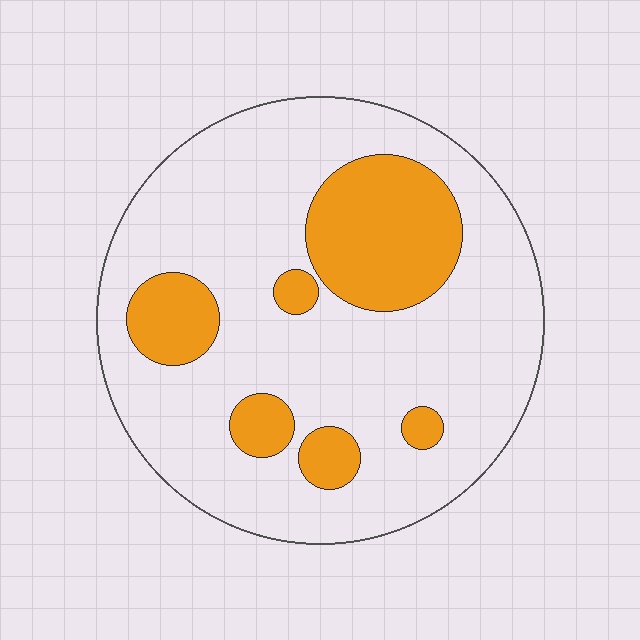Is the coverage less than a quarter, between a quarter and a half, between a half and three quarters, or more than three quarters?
Less than a quarter.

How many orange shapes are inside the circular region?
6.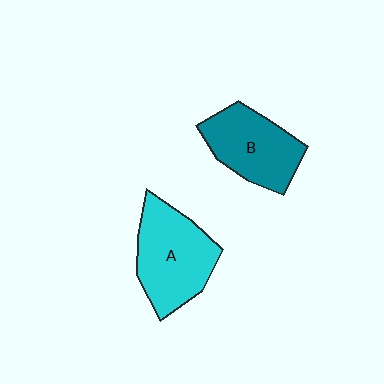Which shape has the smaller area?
Shape B (teal).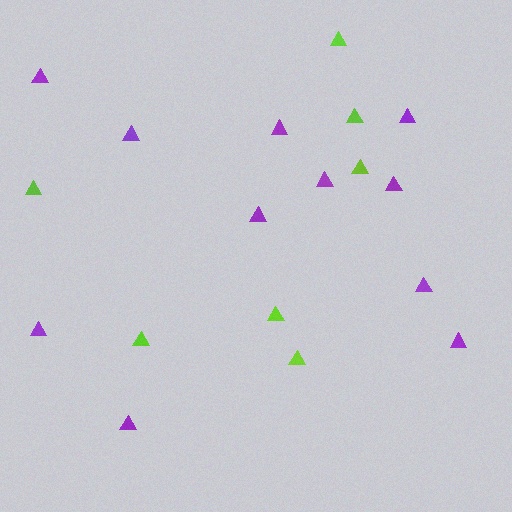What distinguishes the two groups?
There are 2 groups: one group of purple triangles (11) and one group of lime triangles (7).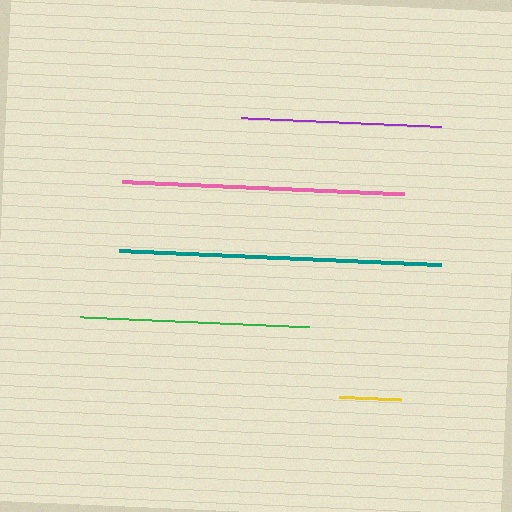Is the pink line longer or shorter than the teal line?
The teal line is longer than the pink line.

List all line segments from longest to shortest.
From longest to shortest: teal, pink, green, purple, yellow.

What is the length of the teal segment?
The teal segment is approximately 322 pixels long.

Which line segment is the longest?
The teal line is the longest at approximately 322 pixels.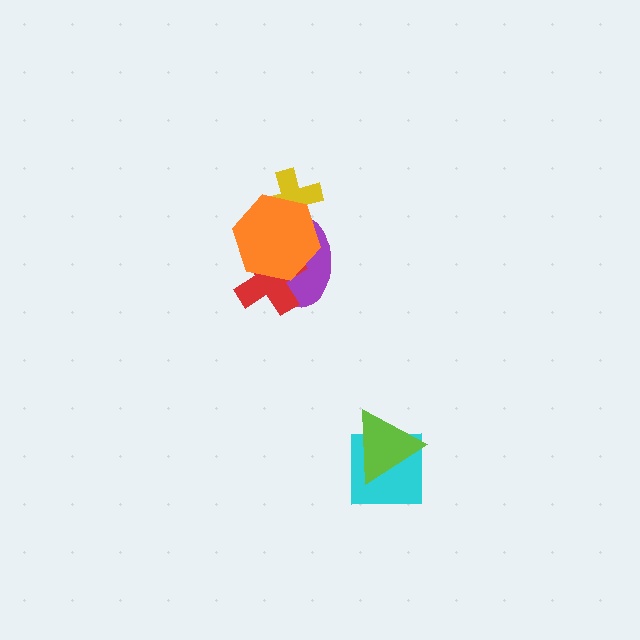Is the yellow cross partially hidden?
Yes, it is partially covered by another shape.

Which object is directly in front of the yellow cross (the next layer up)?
The purple ellipse is directly in front of the yellow cross.